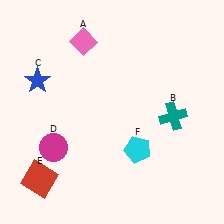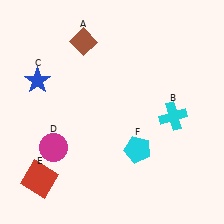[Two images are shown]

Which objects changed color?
A changed from pink to brown. B changed from teal to cyan.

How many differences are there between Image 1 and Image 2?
There are 2 differences between the two images.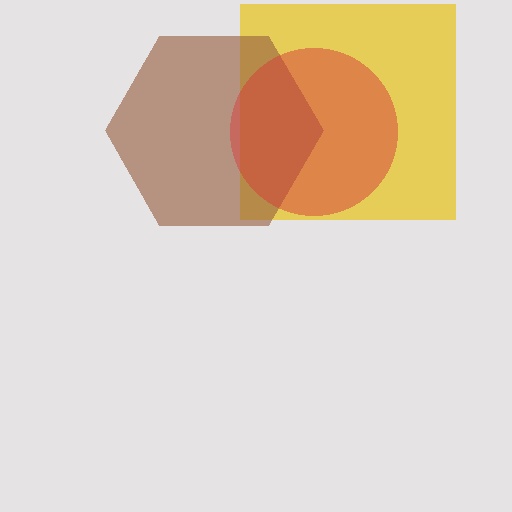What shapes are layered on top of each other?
The layered shapes are: a yellow square, a brown hexagon, a red circle.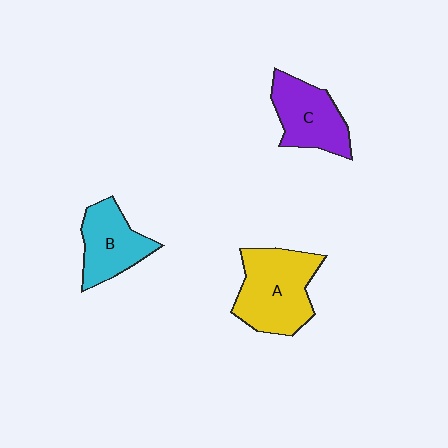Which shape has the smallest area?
Shape B (cyan).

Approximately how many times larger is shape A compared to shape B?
Approximately 1.4 times.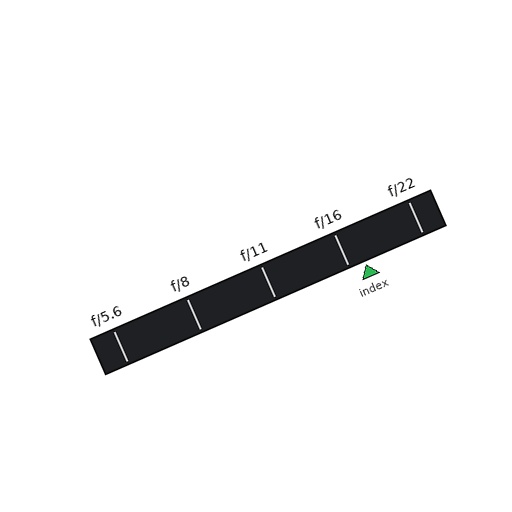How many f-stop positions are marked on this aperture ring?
There are 5 f-stop positions marked.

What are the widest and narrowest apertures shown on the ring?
The widest aperture shown is f/5.6 and the narrowest is f/22.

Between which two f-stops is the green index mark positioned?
The index mark is between f/16 and f/22.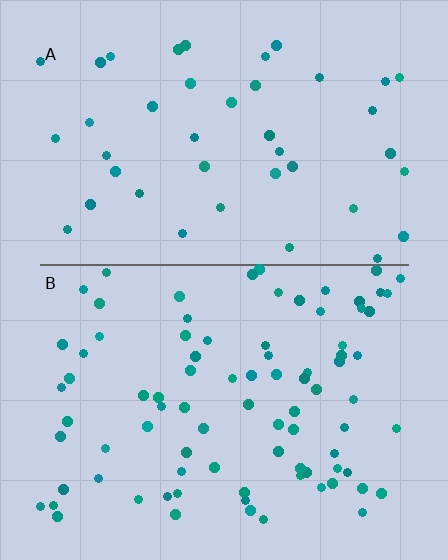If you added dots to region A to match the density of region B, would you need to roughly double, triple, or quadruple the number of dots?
Approximately double.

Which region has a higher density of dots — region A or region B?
B (the bottom).